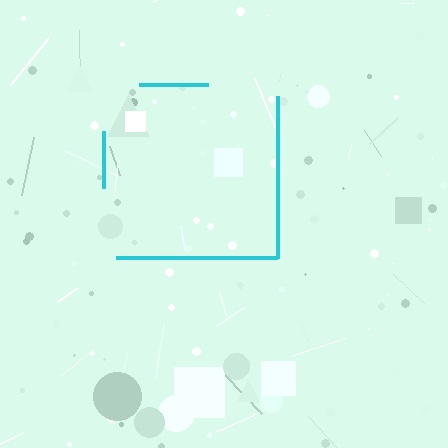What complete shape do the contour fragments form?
The contour fragments form a square.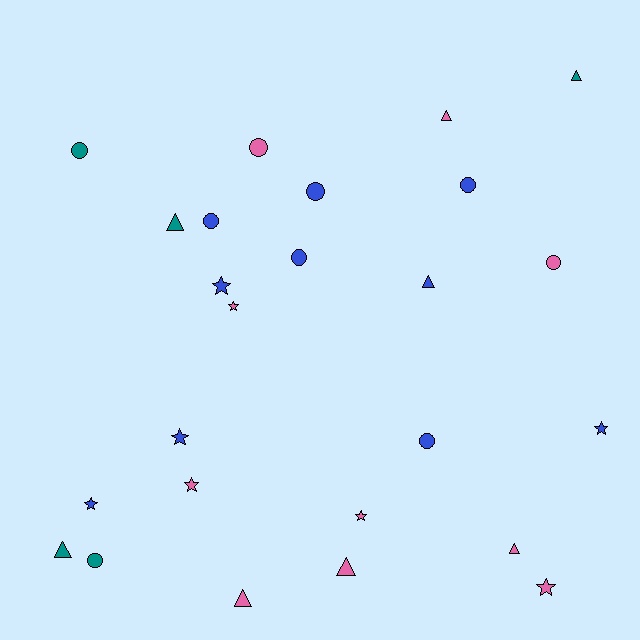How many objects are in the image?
There are 25 objects.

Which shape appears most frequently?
Circle, with 9 objects.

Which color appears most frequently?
Pink, with 10 objects.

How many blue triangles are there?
There is 1 blue triangle.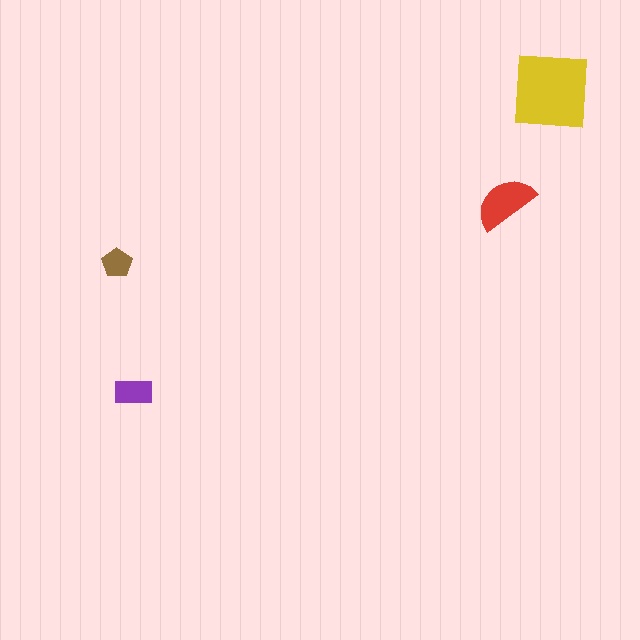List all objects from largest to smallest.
The yellow square, the red semicircle, the purple rectangle, the brown pentagon.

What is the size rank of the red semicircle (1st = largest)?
2nd.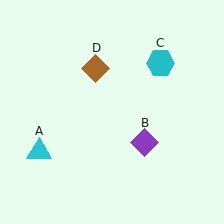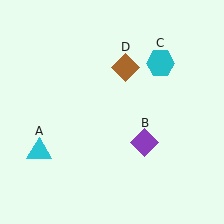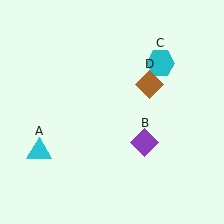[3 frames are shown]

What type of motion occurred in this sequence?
The brown diamond (object D) rotated clockwise around the center of the scene.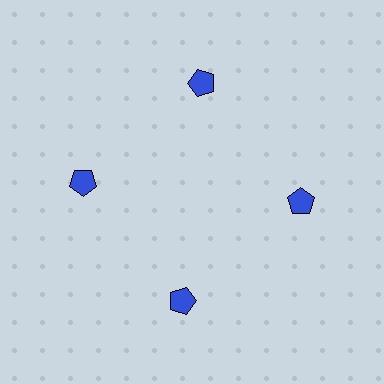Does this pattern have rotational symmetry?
Yes, this pattern has 4-fold rotational symmetry. It looks the same after rotating 90 degrees around the center.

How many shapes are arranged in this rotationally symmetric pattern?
There are 4 shapes, arranged in 4 groups of 1.